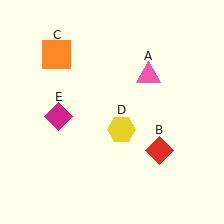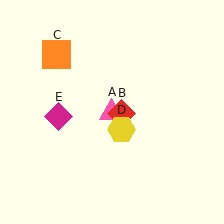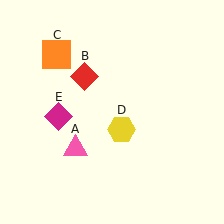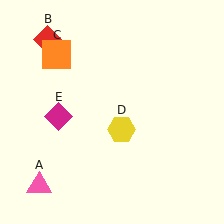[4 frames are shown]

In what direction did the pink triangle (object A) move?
The pink triangle (object A) moved down and to the left.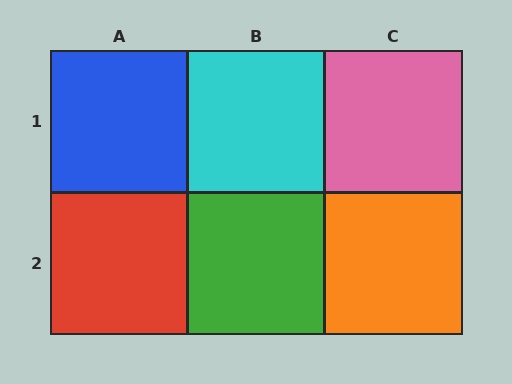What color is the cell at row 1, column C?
Pink.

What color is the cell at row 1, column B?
Cyan.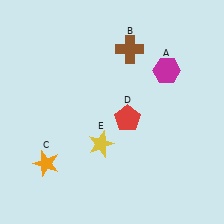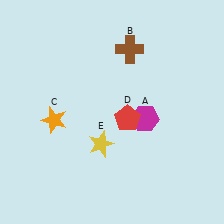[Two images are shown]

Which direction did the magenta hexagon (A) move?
The magenta hexagon (A) moved down.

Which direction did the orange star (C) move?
The orange star (C) moved up.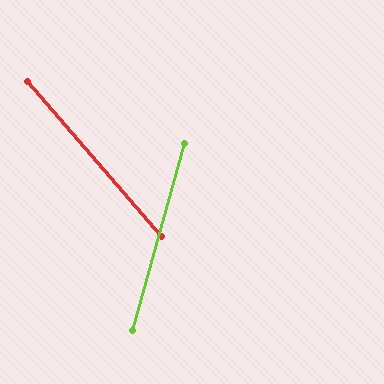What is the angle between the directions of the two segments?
Approximately 56 degrees.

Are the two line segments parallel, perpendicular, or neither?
Neither parallel nor perpendicular — they differ by about 56°.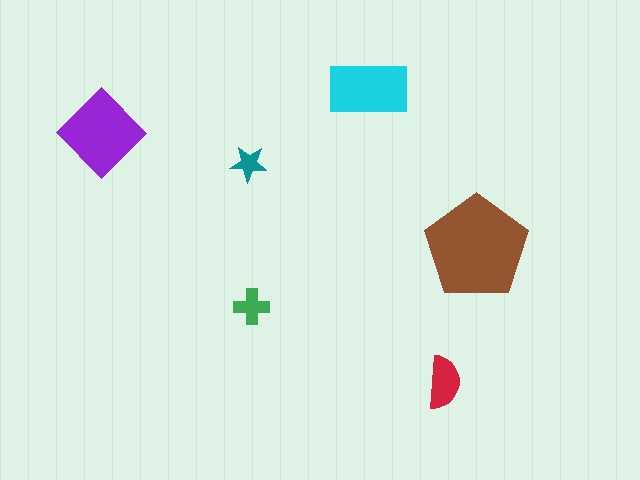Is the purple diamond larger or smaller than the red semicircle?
Larger.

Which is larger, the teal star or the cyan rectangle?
The cyan rectangle.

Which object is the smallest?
The teal star.